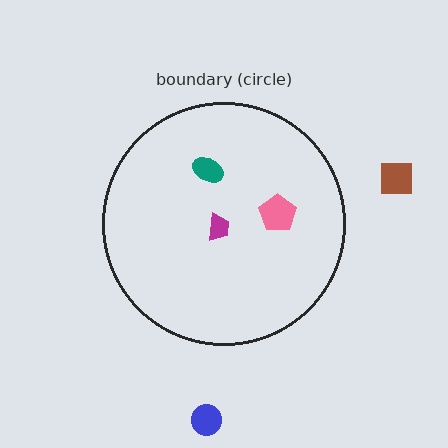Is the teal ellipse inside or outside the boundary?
Inside.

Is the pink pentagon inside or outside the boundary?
Inside.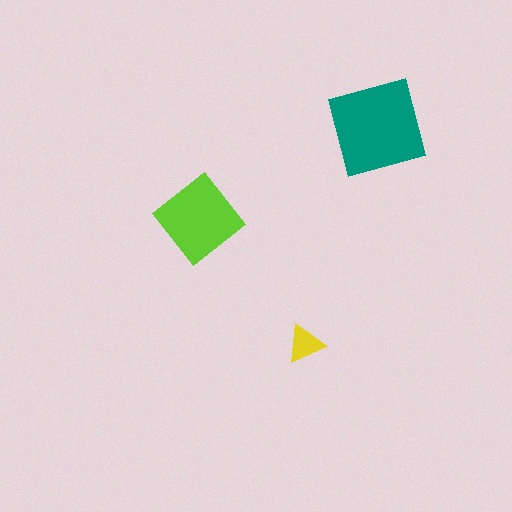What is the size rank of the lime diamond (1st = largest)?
2nd.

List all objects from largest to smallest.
The teal square, the lime diamond, the yellow triangle.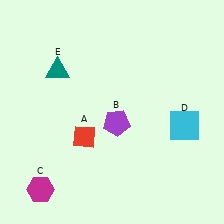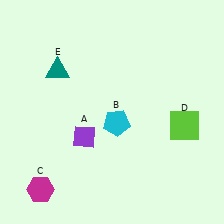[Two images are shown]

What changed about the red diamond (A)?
In Image 1, A is red. In Image 2, it changed to purple.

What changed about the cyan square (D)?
In Image 1, D is cyan. In Image 2, it changed to lime.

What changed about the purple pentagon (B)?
In Image 1, B is purple. In Image 2, it changed to cyan.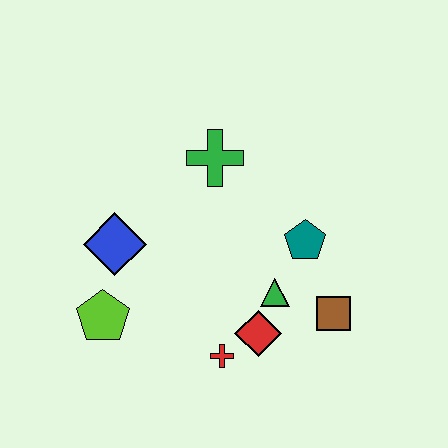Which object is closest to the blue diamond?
The lime pentagon is closest to the blue diamond.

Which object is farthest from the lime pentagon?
The brown square is farthest from the lime pentagon.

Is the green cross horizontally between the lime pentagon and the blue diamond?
No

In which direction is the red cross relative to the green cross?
The red cross is below the green cross.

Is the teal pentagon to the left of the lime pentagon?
No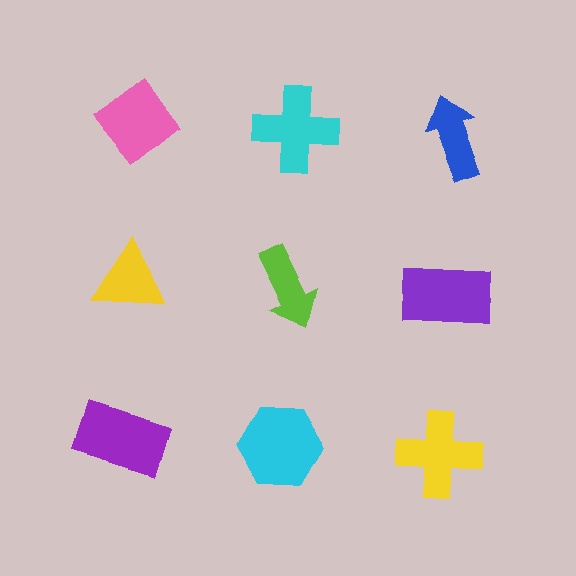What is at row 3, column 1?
A purple rectangle.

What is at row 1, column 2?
A cyan cross.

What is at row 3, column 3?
A yellow cross.